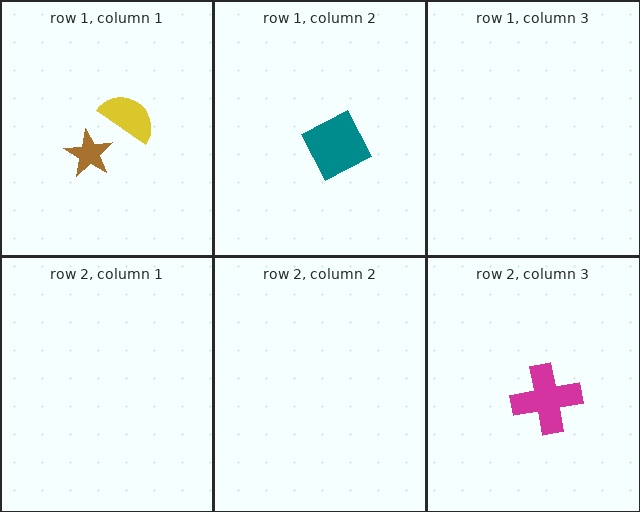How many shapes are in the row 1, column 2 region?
1.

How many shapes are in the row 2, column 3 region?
1.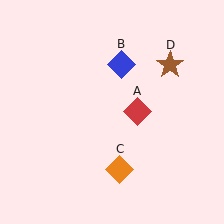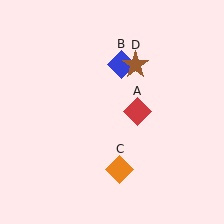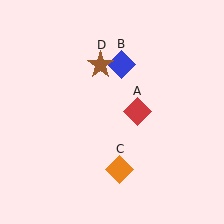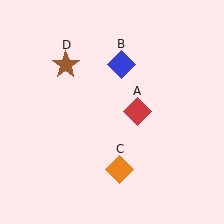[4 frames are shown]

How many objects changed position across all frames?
1 object changed position: brown star (object D).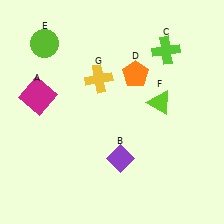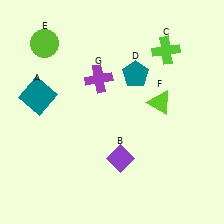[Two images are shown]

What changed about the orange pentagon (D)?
In Image 1, D is orange. In Image 2, it changed to teal.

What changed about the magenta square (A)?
In Image 1, A is magenta. In Image 2, it changed to teal.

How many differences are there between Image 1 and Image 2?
There are 3 differences between the two images.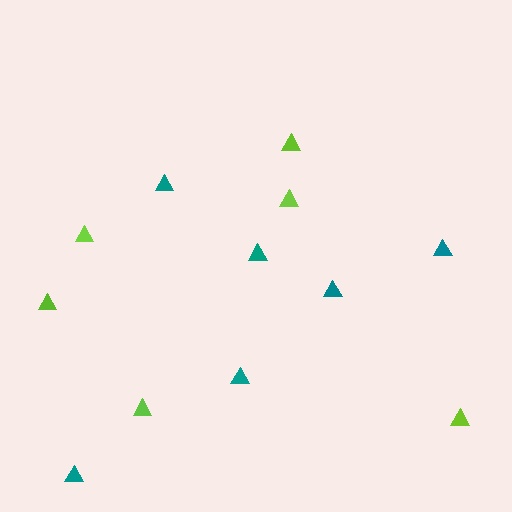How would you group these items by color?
There are 2 groups: one group of teal triangles (6) and one group of lime triangles (6).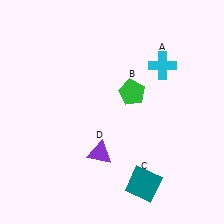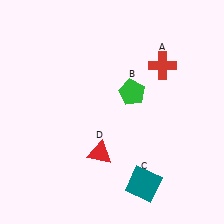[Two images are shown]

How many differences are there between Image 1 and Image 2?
There are 2 differences between the two images.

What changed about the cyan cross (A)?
In Image 1, A is cyan. In Image 2, it changed to red.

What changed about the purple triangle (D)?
In Image 1, D is purple. In Image 2, it changed to red.